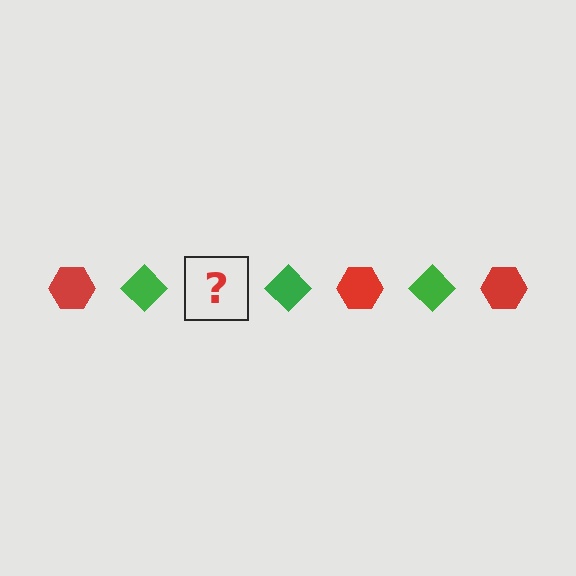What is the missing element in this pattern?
The missing element is a red hexagon.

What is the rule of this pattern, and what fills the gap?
The rule is that the pattern alternates between red hexagon and green diamond. The gap should be filled with a red hexagon.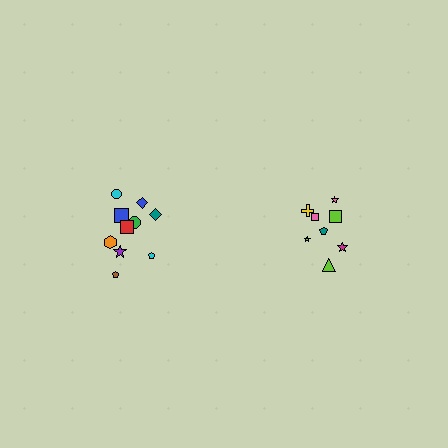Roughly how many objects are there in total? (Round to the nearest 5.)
Roughly 20 objects in total.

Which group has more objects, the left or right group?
The left group.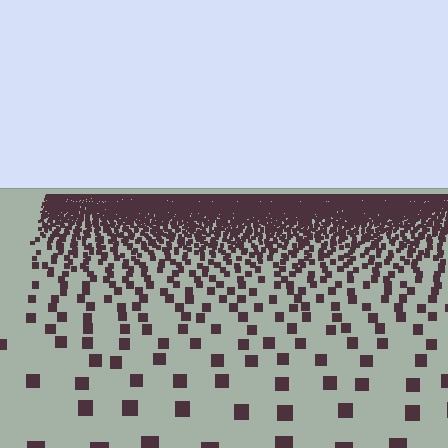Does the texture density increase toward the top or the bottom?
Density increases toward the top.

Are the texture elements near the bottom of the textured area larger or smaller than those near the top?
Larger. Near the bottom, elements are closer to the viewer and appear at a bigger on-screen size.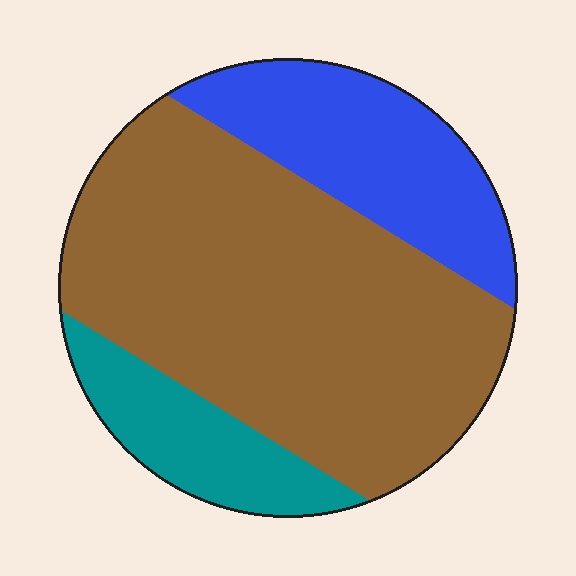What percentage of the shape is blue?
Blue covers around 25% of the shape.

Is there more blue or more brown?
Brown.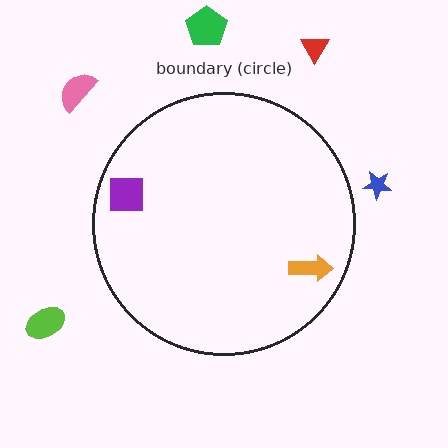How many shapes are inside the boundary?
2 inside, 5 outside.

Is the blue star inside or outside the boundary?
Outside.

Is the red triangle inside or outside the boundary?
Outside.